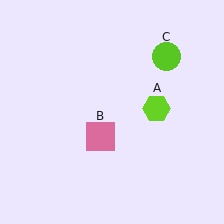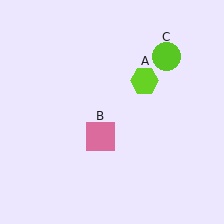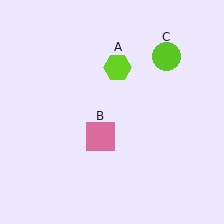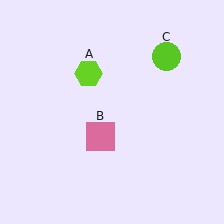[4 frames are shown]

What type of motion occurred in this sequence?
The lime hexagon (object A) rotated counterclockwise around the center of the scene.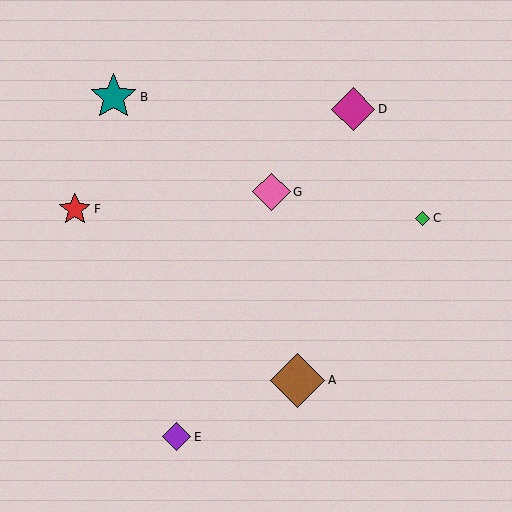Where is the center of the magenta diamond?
The center of the magenta diamond is at (353, 109).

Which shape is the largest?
The brown diamond (labeled A) is the largest.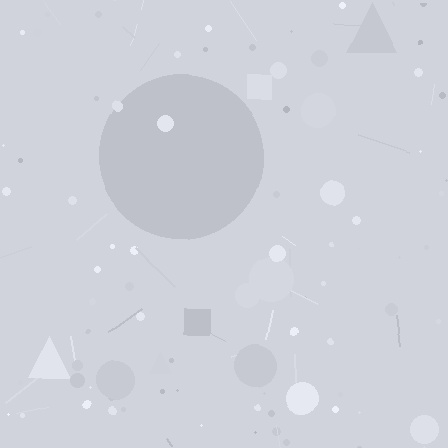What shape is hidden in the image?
A circle is hidden in the image.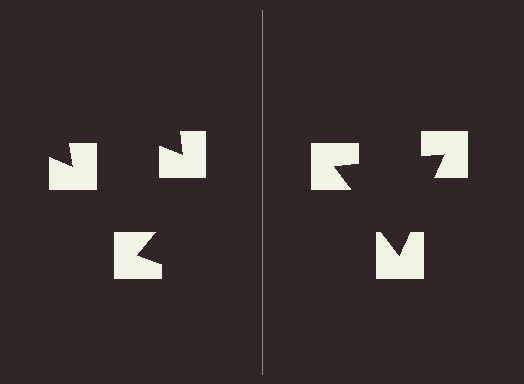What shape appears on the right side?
An illusory triangle.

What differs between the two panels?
The notched squares are positioned identically on both sides; only the wedge orientations differ. On the right they align to a triangle; on the left they are misaligned.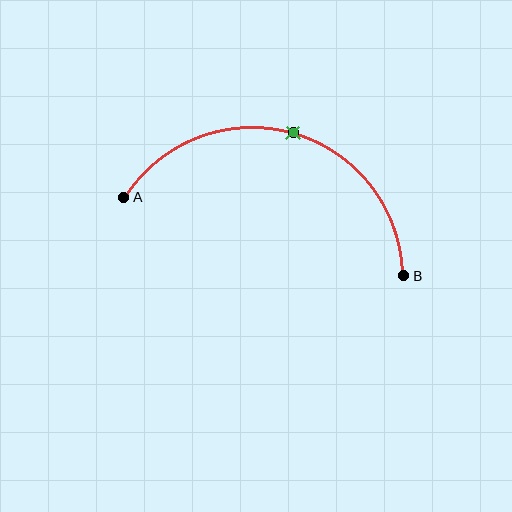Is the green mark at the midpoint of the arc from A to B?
Yes. The green mark lies on the arc at equal arc-length from both A and B — it is the arc midpoint.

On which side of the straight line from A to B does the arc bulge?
The arc bulges above the straight line connecting A and B.